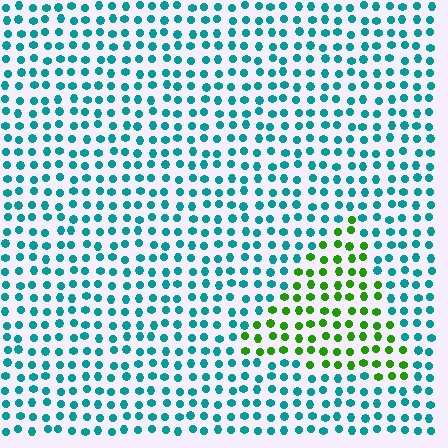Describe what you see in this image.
The image is filled with small teal elements in a uniform arrangement. A triangle-shaped region is visible where the elements are tinted to a slightly different hue, forming a subtle color boundary.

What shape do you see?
I see a triangle.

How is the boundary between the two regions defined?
The boundary is defined purely by a slight shift in hue (about 69 degrees). Spacing, size, and orientation are identical on both sides.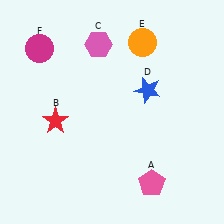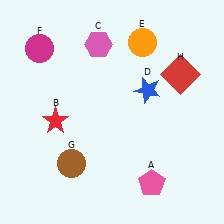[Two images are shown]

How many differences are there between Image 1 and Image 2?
There are 2 differences between the two images.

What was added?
A brown circle (G), a red square (H) were added in Image 2.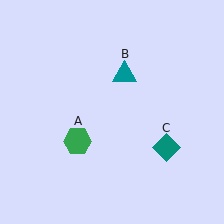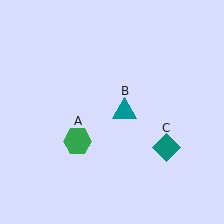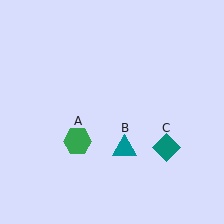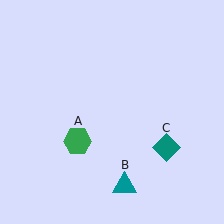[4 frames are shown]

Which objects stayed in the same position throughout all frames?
Green hexagon (object A) and teal diamond (object C) remained stationary.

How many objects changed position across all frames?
1 object changed position: teal triangle (object B).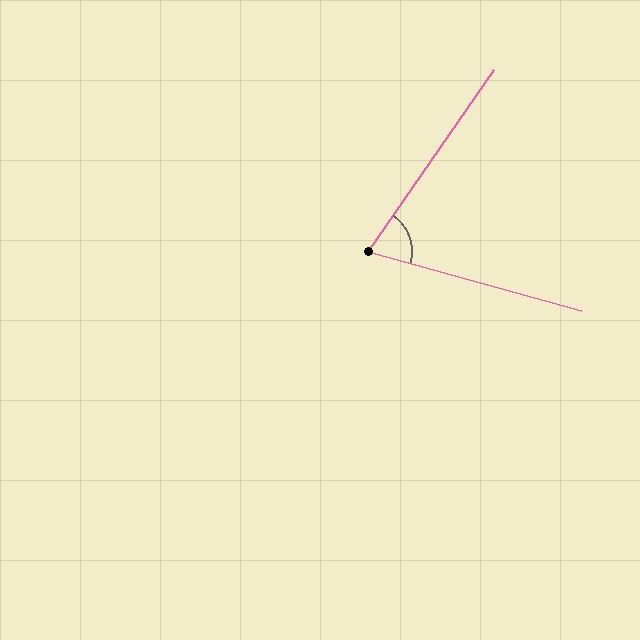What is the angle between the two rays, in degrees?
Approximately 71 degrees.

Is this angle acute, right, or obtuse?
It is acute.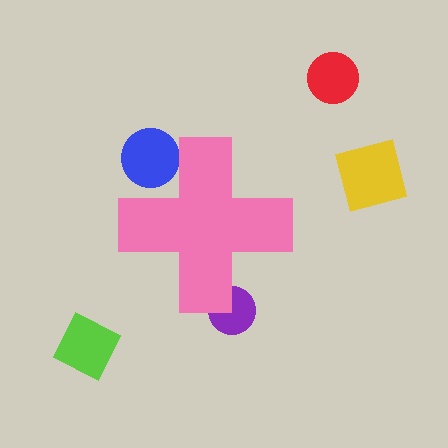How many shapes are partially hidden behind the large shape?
2 shapes are partially hidden.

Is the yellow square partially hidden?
No, the yellow square is fully visible.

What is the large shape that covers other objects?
A pink cross.